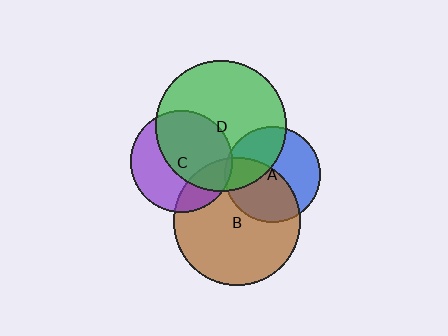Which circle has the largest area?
Circle D (green).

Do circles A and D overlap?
Yes.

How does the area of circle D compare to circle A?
Approximately 1.8 times.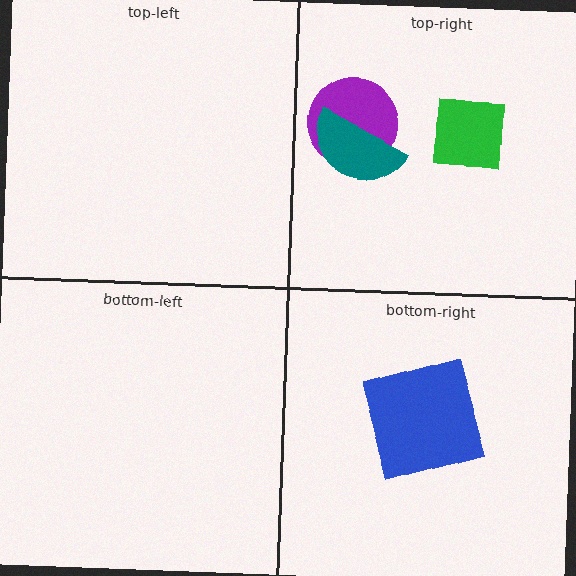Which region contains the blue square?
The bottom-right region.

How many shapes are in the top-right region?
3.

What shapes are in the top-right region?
The green square, the purple circle, the teal semicircle.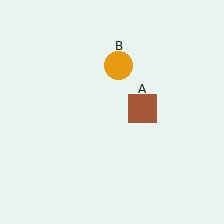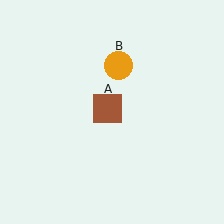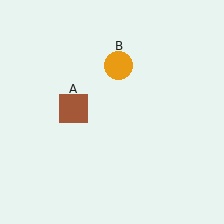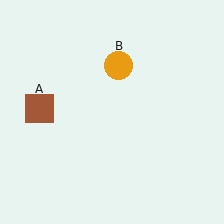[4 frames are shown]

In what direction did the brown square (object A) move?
The brown square (object A) moved left.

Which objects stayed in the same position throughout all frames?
Orange circle (object B) remained stationary.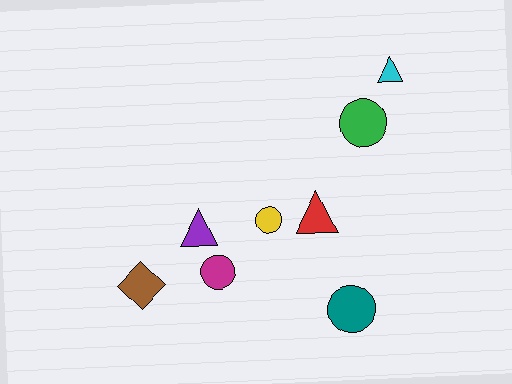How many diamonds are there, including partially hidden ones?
There is 1 diamond.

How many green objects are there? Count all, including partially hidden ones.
There is 1 green object.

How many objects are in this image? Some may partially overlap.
There are 8 objects.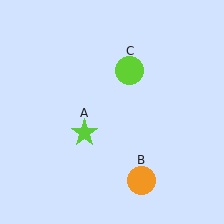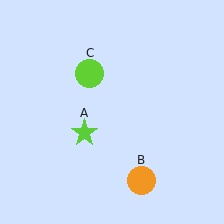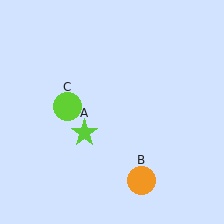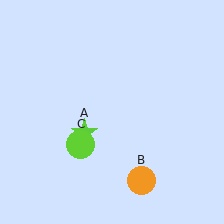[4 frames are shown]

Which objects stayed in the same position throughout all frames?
Lime star (object A) and orange circle (object B) remained stationary.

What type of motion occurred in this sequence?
The lime circle (object C) rotated counterclockwise around the center of the scene.